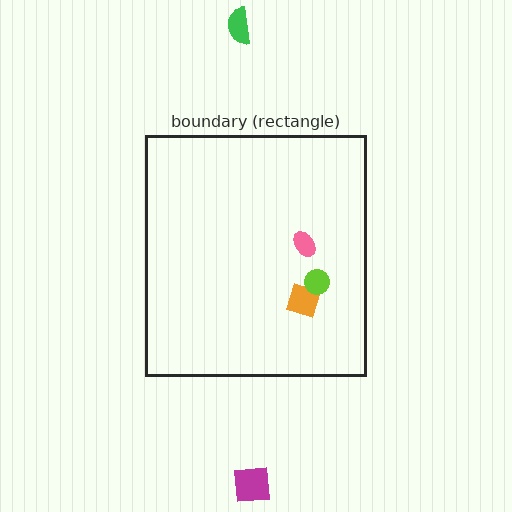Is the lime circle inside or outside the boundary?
Inside.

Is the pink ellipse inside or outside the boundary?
Inside.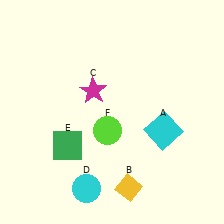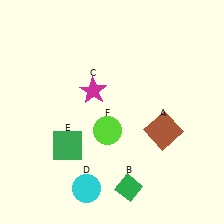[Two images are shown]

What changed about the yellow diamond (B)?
In Image 1, B is yellow. In Image 2, it changed to green.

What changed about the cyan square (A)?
In Image 1, A is cyan. In Image 2, it changed to brown.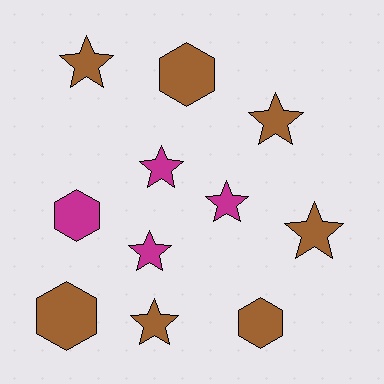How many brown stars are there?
There are 4 brown stars.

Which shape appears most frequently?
Star, with 7 objects.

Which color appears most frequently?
Brown, with 7 objects.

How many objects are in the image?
There are 11 objects.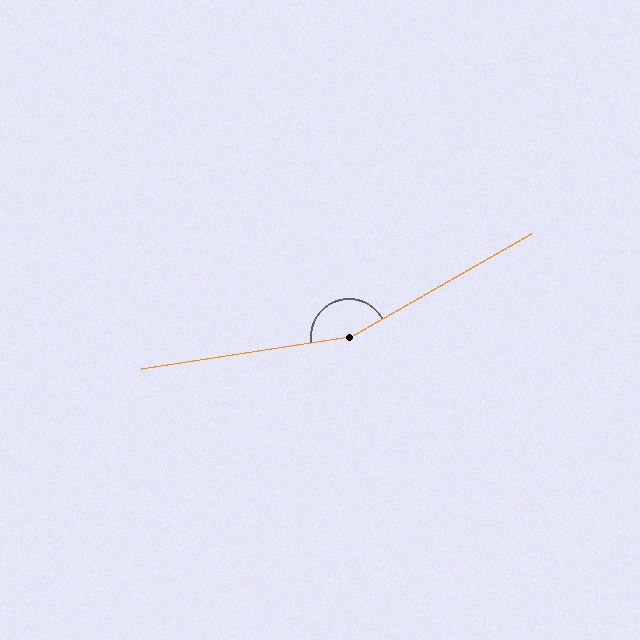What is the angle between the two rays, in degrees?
Approximately 159 degrees.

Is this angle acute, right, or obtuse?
It is obtuse.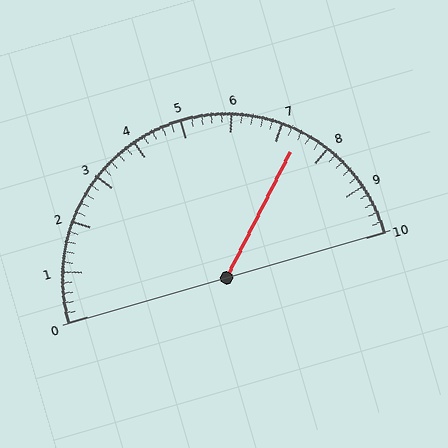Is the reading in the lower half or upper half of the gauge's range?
The reading is in the upper half of the range (0 to 10).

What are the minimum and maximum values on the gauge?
The gauge ranges from 0 to 10.